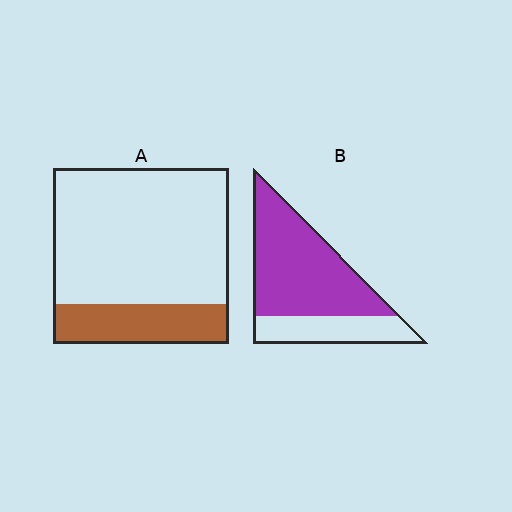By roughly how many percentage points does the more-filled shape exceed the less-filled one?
By roughly 50 percentage points (B over A).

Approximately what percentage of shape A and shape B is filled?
A is approximately 25% and B is approximately 70%.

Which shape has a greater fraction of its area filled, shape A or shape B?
Shape B.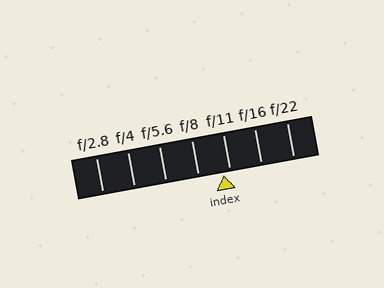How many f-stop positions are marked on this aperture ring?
There are 7 f-stop positions marked.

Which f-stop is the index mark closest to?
The index mark is closest to f/11.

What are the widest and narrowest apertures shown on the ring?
The widest aperture shown is f/2.8 and the narrowest is f/22.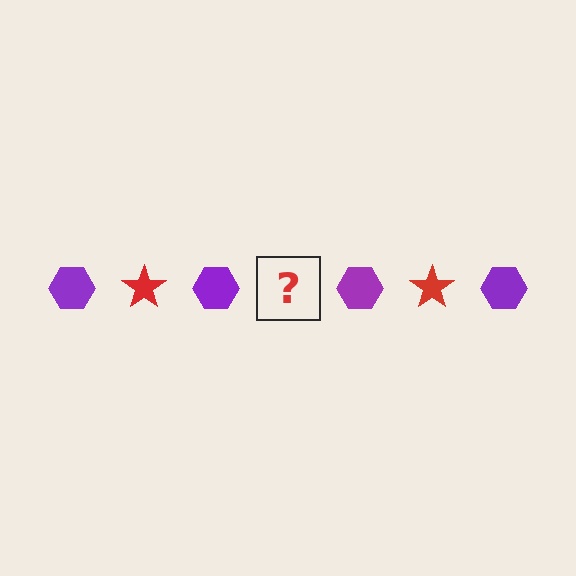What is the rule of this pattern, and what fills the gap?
The rule is that the pattern alternates between purple hexagon and red star. The gap should be filled with a red star.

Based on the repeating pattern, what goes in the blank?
The blank should be a red star.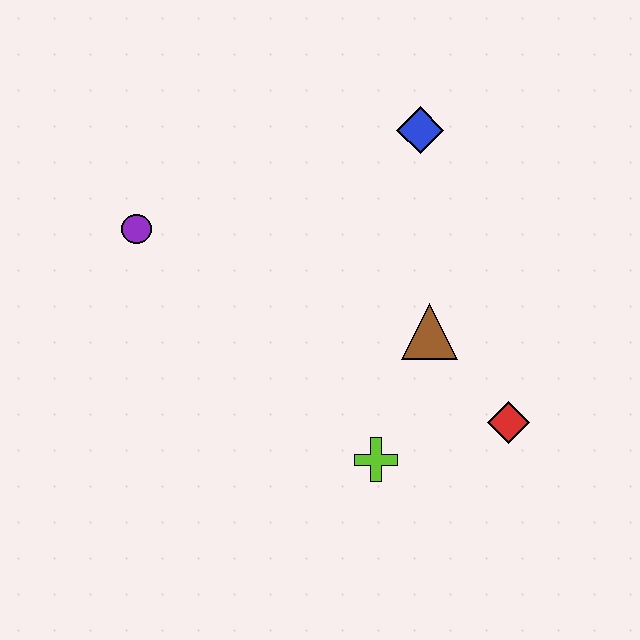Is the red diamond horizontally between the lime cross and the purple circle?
No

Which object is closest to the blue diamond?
The brown triangle is closest to the blue diamond.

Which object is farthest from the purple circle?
The red diamond is farthest from the purple circle.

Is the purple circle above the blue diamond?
No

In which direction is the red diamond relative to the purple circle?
The red diamond is to the right of the purple circle.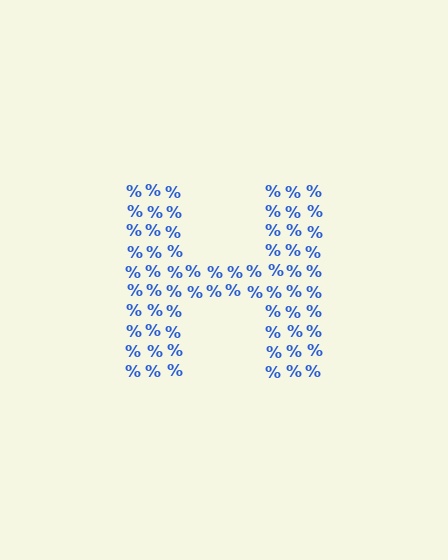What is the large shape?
The large shape is the letter H.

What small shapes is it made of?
It is made of small percent signs.